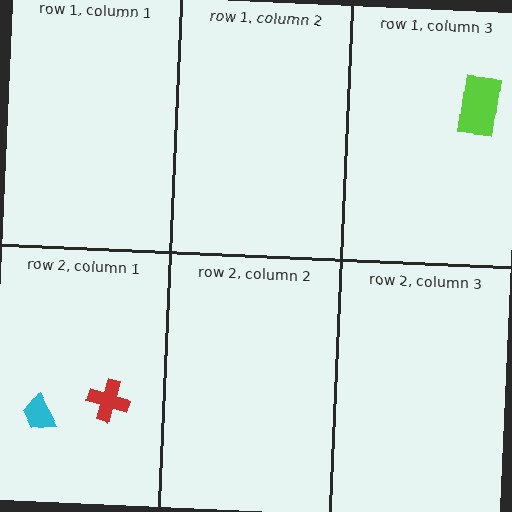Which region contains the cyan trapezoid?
The row 2, column 1 region.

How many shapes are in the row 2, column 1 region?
2.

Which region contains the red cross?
The row 2, column 1 region.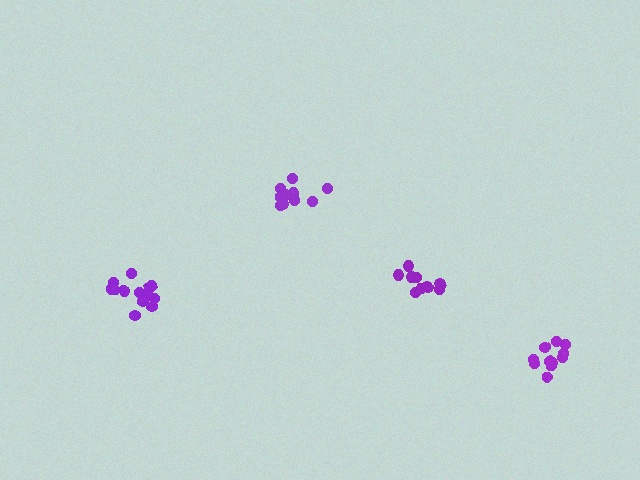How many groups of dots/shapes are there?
There are 4 groups.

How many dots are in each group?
Group 1: 13 dots, Group 2: 9 dots, Group 3: 11 dots, Group 4: 11 dots (44 total).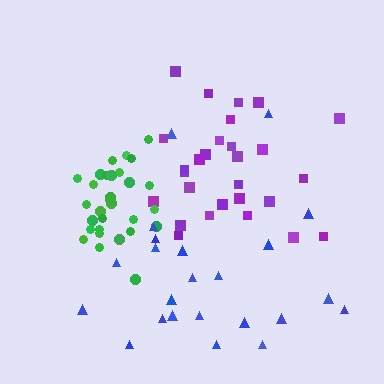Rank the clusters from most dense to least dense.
green, purple, blue.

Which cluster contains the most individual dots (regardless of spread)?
Green (30).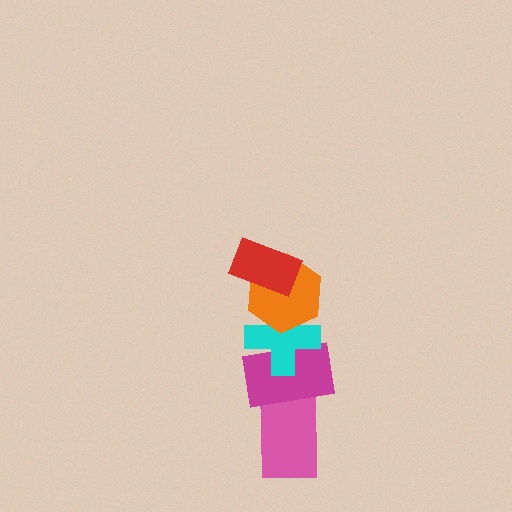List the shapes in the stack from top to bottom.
From top to bottom: the red rectangle, the orange hexagon, the cyan cross, the magenta rectangle, the pink rectangle.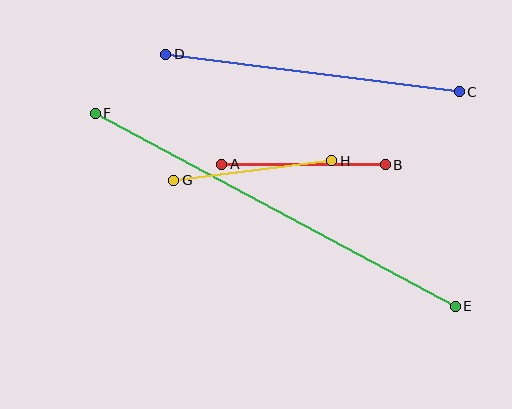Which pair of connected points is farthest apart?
Points E and F are farthest apart.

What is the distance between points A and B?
The distance is approximately 163 pixels.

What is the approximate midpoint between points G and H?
The midpoint is at approximately (253, 171) pixels.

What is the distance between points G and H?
The distance is approximately 160 pixels.